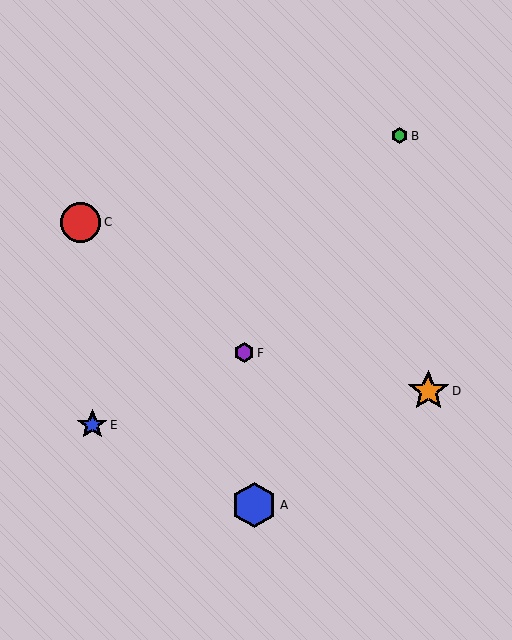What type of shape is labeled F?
Shape F is a purple hexagon.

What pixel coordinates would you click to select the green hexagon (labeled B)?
Click at (400, 136) to select the green hexagon B.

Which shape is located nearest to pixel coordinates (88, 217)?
The red circle (labeled C) at (81, 222) is nearest to that location.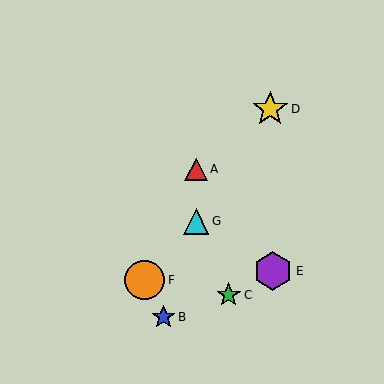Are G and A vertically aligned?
Yes, both are at x≈196.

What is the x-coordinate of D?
Object D is at x≈270.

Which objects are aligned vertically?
Objects A, G are aligned vertically.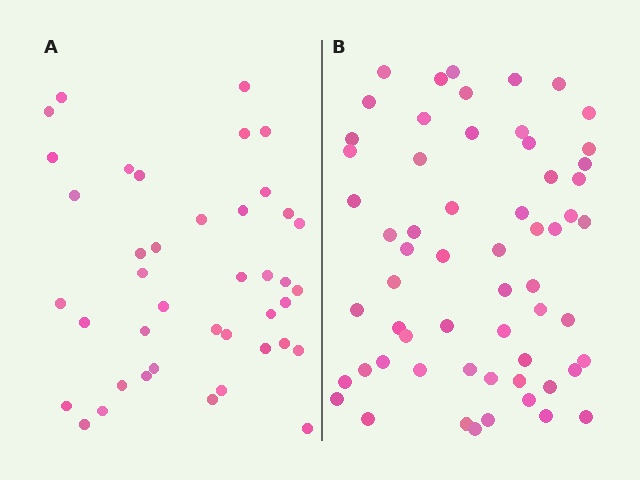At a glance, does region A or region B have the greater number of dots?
Region B (the right region) has more dots.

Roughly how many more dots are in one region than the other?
Region B has approximately 20 more dots than region A.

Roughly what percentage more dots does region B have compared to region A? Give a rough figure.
About 45% more.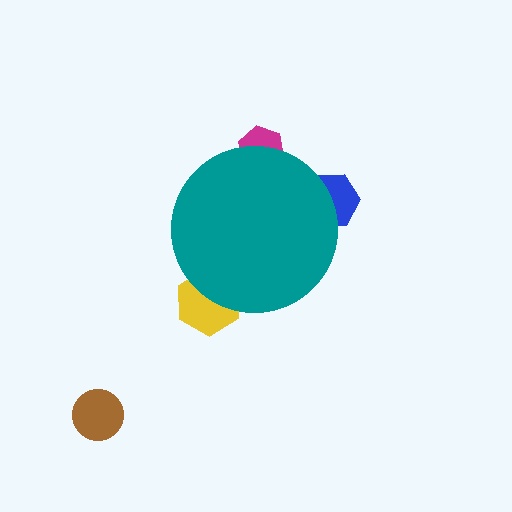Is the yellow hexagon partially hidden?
Yes, the yellow hexagon is partially hidden behind the teal circle.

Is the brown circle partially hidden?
No, the brown circle is fully visible.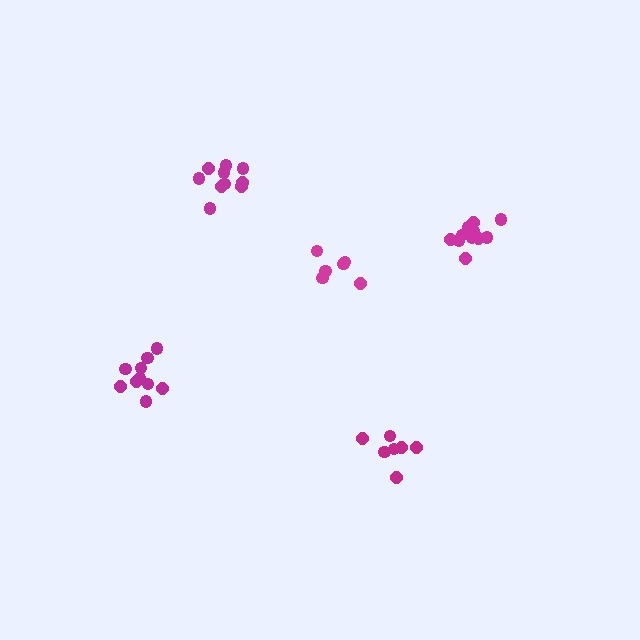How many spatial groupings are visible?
There are 5 spatial groupings.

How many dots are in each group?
Group 1: 11 dots, Group 2: 7 dots, Group 3: 10 dots, Group 4: 10 dots, Group 5: 6 dots (44 total).